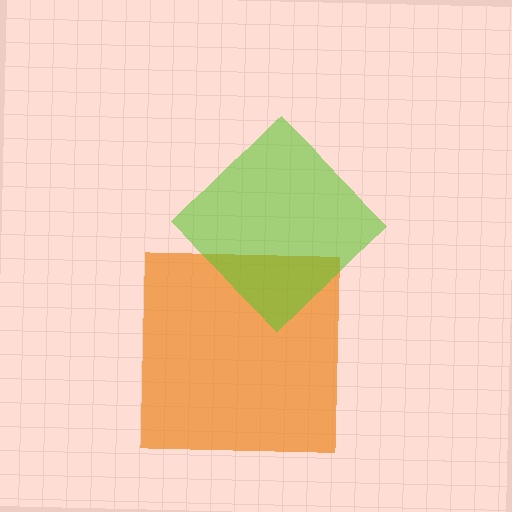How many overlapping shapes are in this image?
There are 2 overlapping shapes in the image.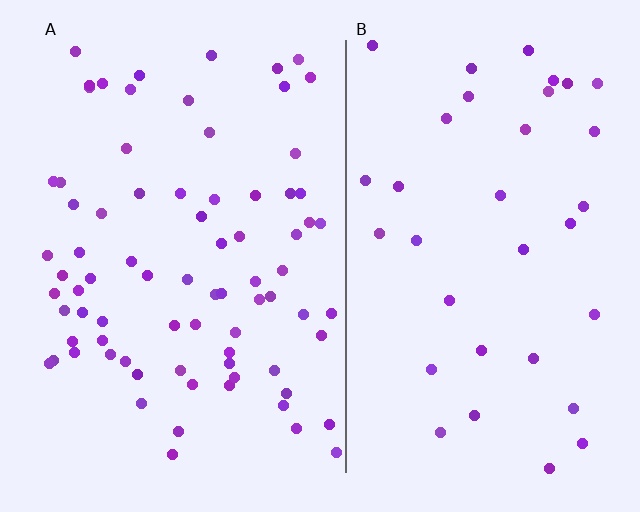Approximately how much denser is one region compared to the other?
Approximately 2.2× — region A over region B.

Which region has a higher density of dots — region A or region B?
A (the left).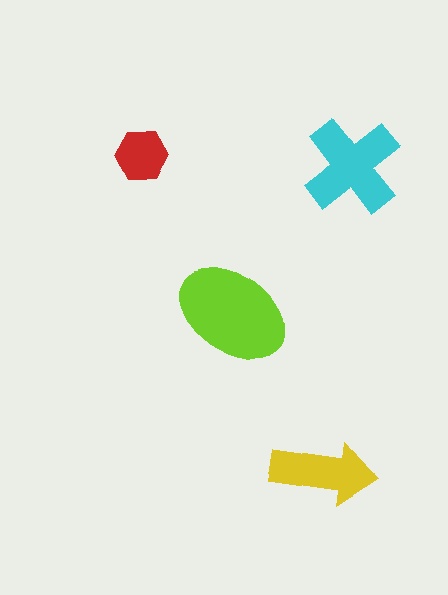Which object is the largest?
The lime ellipse.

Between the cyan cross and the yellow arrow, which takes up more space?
The cyan cross.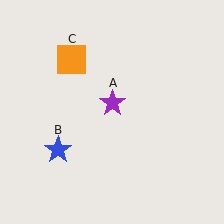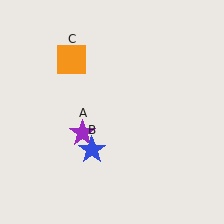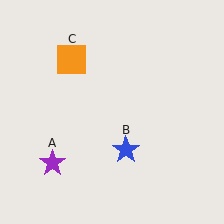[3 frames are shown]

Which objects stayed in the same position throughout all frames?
Orange square (object C) remained stationary.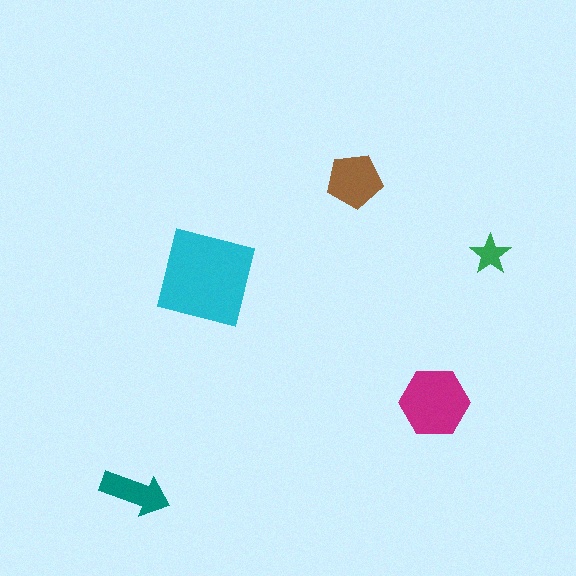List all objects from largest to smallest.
The cyan square, the magenta hexagon, the brown pentagon, the teal arrow, the green star.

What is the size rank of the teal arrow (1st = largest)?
4th.